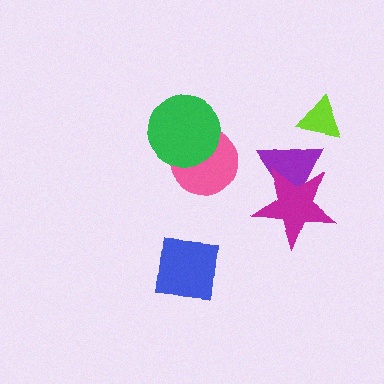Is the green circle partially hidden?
No, no other shape covers it.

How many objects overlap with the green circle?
1 object overlaps with the green circle.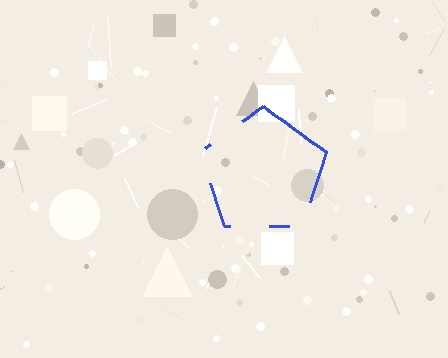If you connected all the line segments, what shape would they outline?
They would outline a pentagon.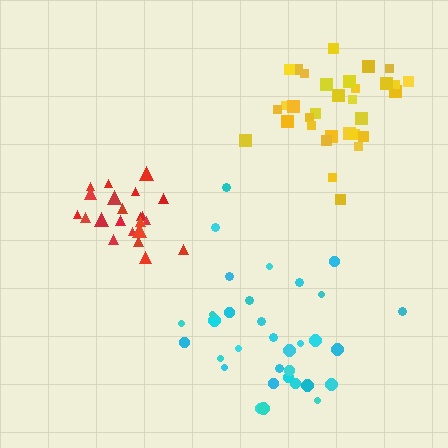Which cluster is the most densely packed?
Red.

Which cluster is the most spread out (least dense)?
Cyan.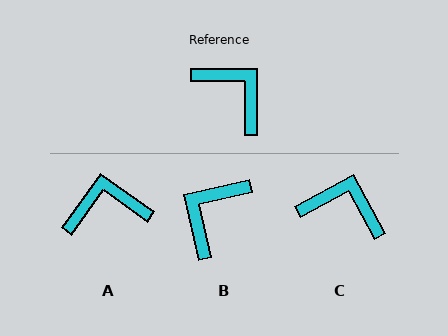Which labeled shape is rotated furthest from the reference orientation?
B, about 103 degrees away.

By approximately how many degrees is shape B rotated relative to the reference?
Approximately 103 degrees counter-clockwise.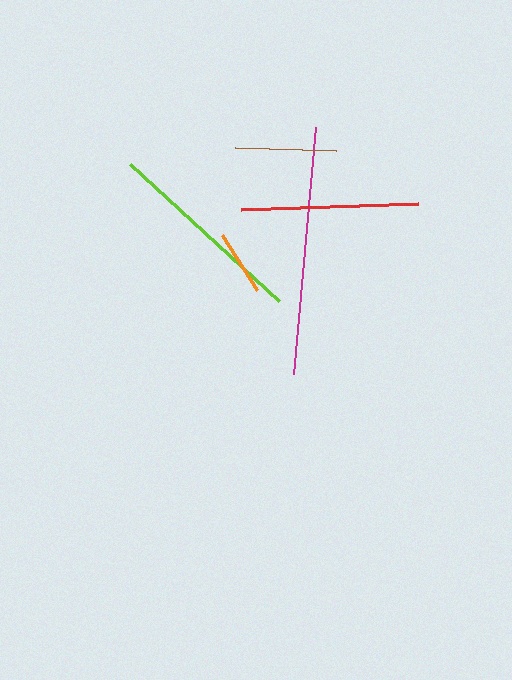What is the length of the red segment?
The red segment is approximately 176 pixels long.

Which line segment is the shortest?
The orange line is the shortest at approximately 65 pixels.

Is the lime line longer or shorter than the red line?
The lime line is longer than the red line.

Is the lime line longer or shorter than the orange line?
The lime line is longer than the orange line.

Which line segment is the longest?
The magenta line is the longest at approximately 248 pixels.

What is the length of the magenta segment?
The magenta segment is approximately 248 pixels long.